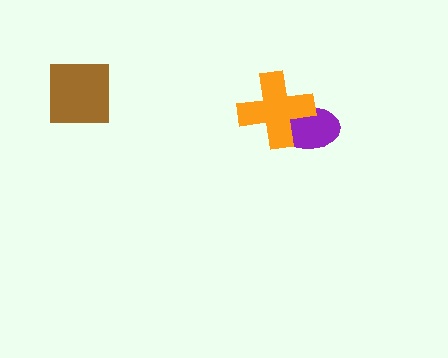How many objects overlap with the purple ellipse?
1 object overlaps with the purple ellipse.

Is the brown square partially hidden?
No, no other shape covers it.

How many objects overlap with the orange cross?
1 object overlaps with the orange cross.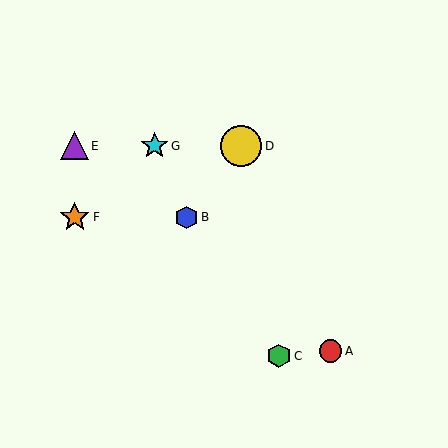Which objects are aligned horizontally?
Objects D, E, G are aligned horizontally.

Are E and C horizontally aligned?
No, E is at y≈146 and C is at y≈356.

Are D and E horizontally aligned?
Yes, both are at y≈146.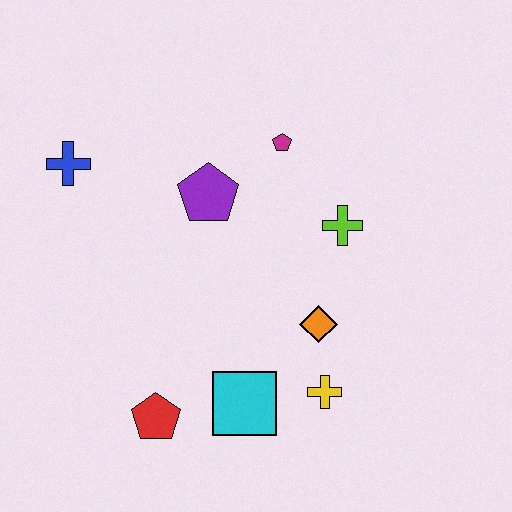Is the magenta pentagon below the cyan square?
No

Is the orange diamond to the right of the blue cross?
Yes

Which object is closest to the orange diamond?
The yellow cross is closest to the orange diamond.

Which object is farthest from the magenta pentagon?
The red pentagon is farthest from the magenta pentagon.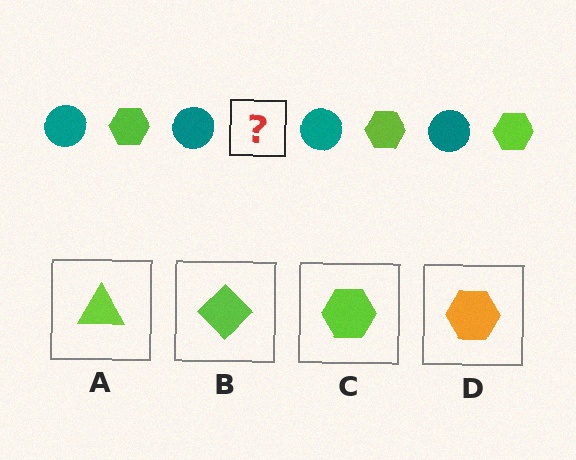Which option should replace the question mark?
Option C.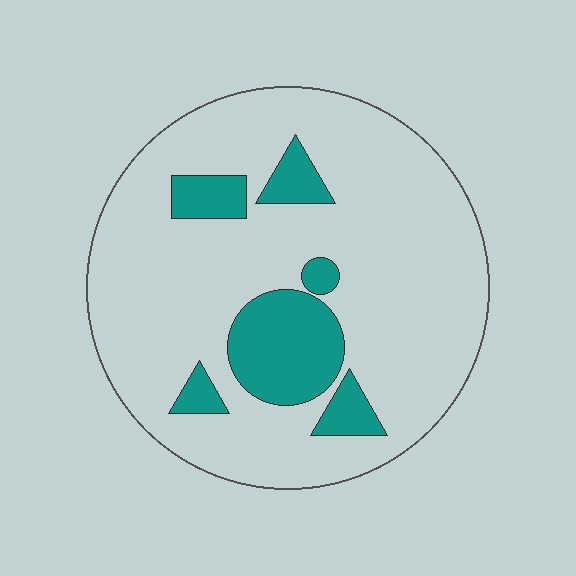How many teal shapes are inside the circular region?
6.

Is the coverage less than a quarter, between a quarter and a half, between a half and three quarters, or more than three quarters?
Less than a quarter.